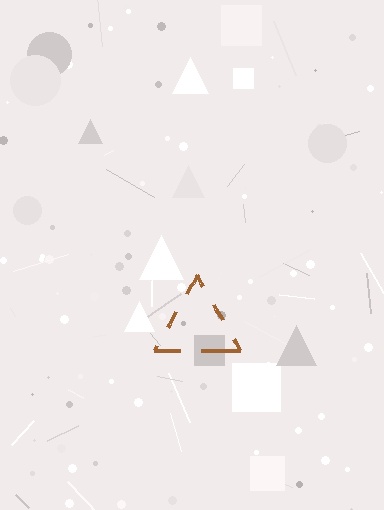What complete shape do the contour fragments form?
The contour fragments form a triangle.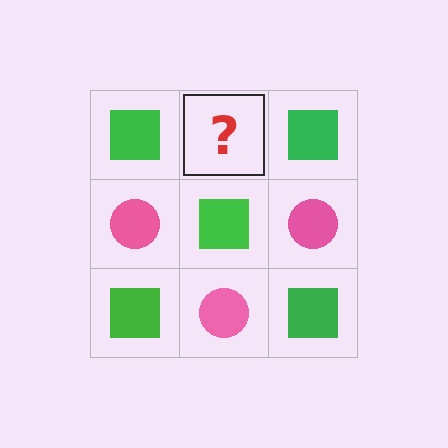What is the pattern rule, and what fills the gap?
The rule is that it alternates green square and pink circle in a checkerboard pattern. The gap should be filled with a pink circle.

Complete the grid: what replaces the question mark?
The question mark should be replaced with a pink circle.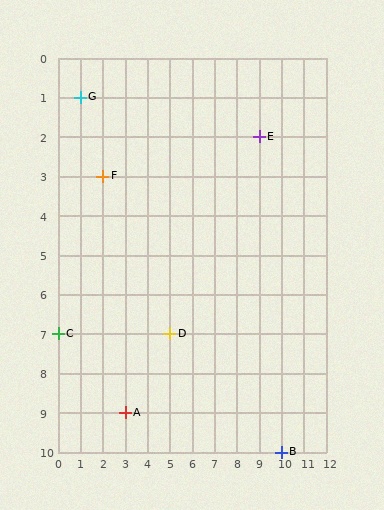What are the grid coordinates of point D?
Point D is at grid coordinates (5, 7).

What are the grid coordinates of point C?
Point C is at grid coordinates (0, 7).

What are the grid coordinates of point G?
Point G is at grid coordinates (1, 1).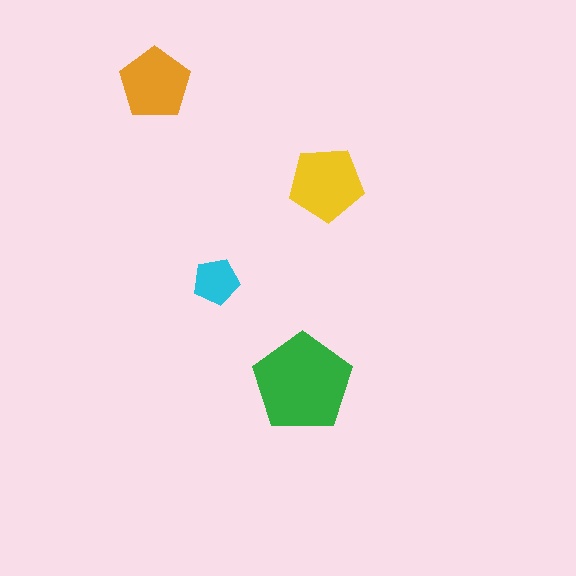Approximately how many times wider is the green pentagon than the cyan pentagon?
About 2 times wider.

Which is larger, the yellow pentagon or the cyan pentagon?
The yellow one.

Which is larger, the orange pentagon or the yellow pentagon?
The yellow one.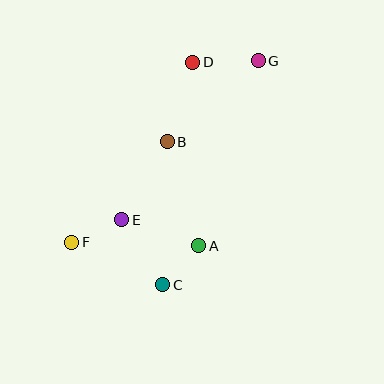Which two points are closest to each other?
Points A and C are closest to each other.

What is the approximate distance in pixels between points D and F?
The distance between D and F is approximately 217 pixels.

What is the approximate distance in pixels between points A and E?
The distance between A and E is approximately 81 pixels.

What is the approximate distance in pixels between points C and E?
The distance between C and E is approximately 77 pixels.